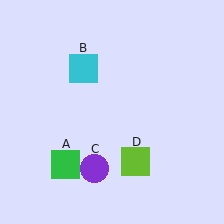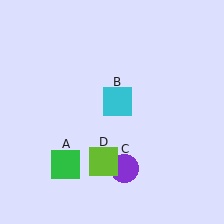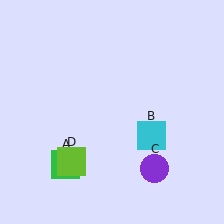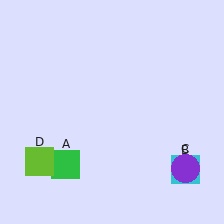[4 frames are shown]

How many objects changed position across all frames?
3 objects changed position: cyan square (object B), purple circle (object C), lime square (object D).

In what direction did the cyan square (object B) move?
The cyan square (object B) moved down and to the right.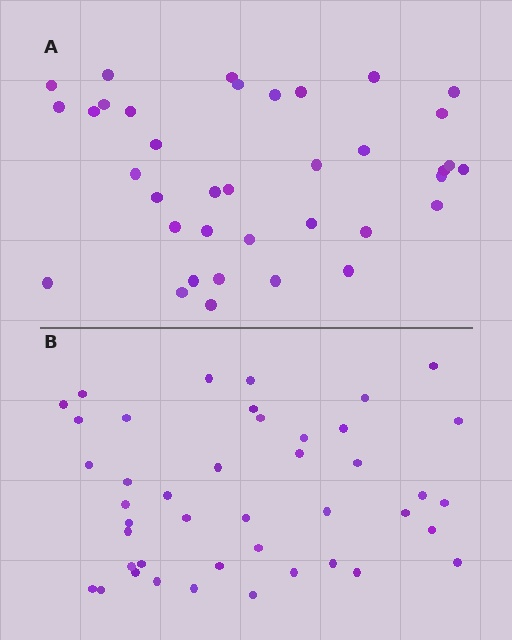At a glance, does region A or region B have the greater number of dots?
Region B (the bottom region) has more dots.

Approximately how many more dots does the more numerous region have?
Region B has about 6 more dots than region A.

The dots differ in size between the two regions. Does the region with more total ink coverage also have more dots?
No. Region A has more total ink coverage because its dots are larger, but region B actually contains more individual dots. Total area can be misleading — the number of items is what matters here.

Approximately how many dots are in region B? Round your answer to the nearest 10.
About 40 dots. (The exact count is 43, which rounds to 40.)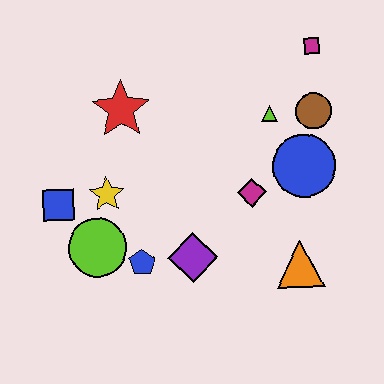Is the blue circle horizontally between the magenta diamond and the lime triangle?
No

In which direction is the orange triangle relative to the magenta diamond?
The orange triangle is below the magenta diamond.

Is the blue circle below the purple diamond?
No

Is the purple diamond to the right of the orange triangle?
No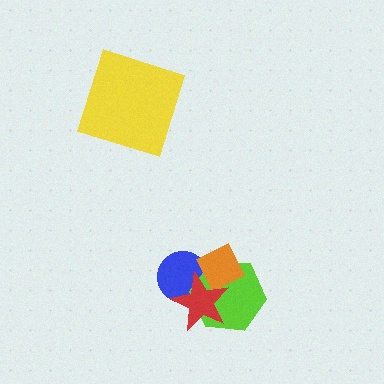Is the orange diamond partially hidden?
Yes, it is partially covered by another shape.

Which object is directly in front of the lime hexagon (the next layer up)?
The orange diamond is directly in front of the lime hexagon.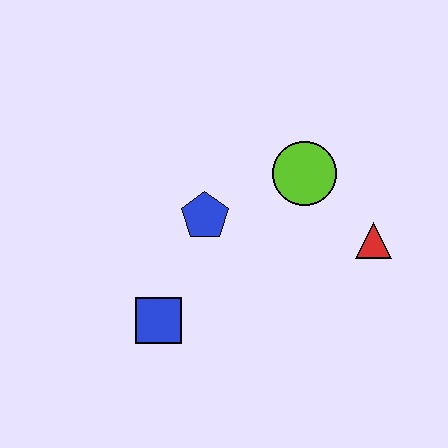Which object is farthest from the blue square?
The red triangle is farthest from the blue square.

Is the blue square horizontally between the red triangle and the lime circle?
No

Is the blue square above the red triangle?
No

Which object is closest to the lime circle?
The red triangle is closest to the lime circle.